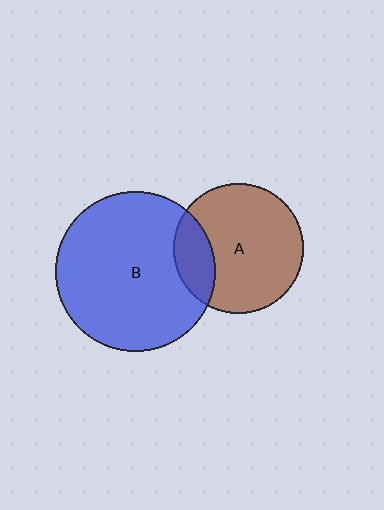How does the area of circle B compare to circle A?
Approximately 1.5 times.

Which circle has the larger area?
Circle B (blue).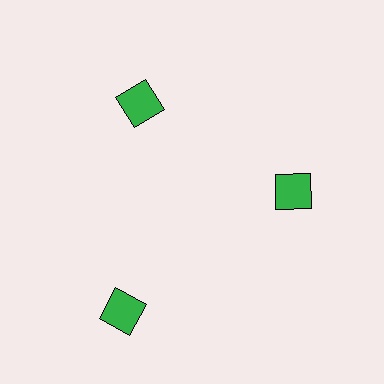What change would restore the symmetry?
The symmetry would be restored by moving it inward, back onto the ring so that all 3 squares sit at equal angles and equal distance from the center.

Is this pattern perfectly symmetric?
No. The 3 green squares are arranged in a ring, but one element near the 7 o'clock position is pushed outward from the center, breaking the 3-fold rotational symmetry.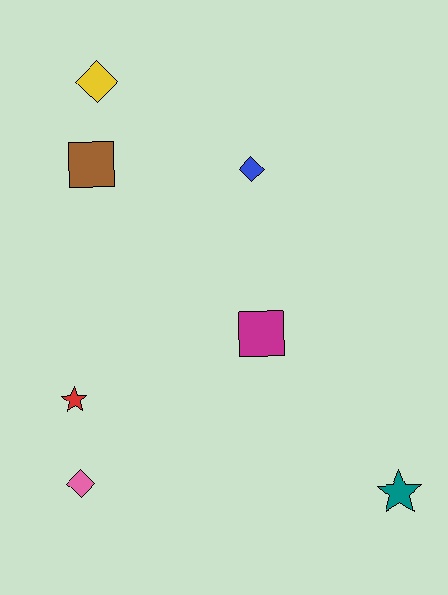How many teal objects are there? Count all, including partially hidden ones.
There is 1 teal object.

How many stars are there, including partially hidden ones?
There are 2 stars.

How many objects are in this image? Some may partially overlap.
There are 7 objects.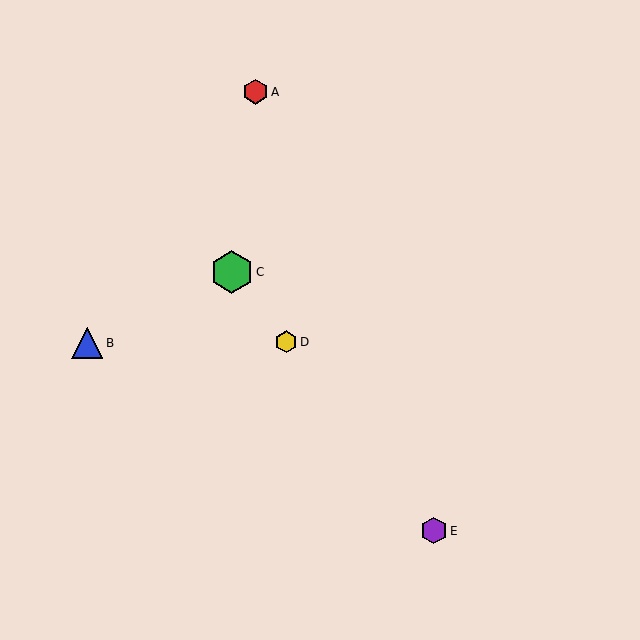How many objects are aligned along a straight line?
3 objects (C, D, E) are aligned along a straight line.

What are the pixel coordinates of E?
Object E is at (434, 531).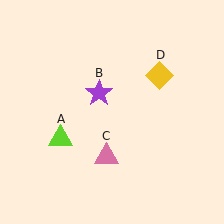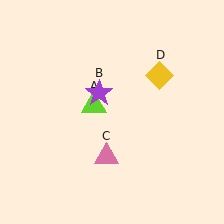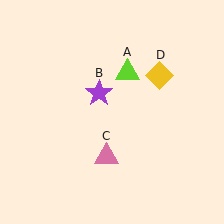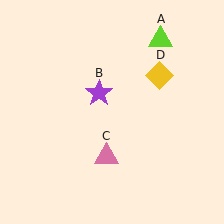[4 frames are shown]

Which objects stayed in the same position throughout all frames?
Purple star (object B) and pink triangle (object C) and yellow diamond (object D) remained stationary.